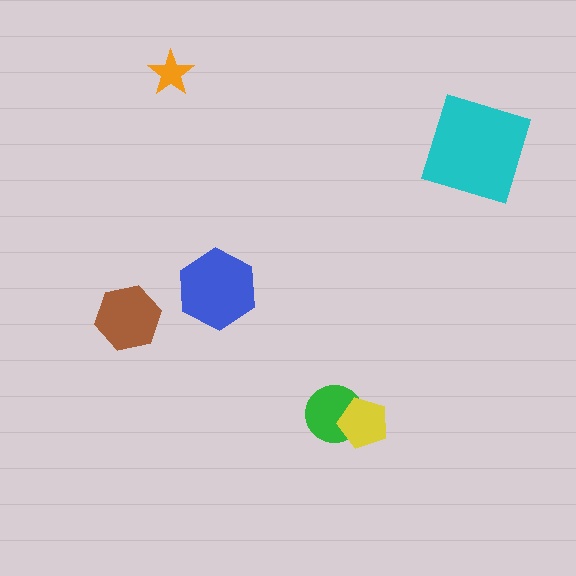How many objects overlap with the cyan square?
0 objects overlap with the cyan square.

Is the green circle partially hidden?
Yes, it is partially covered by another shape.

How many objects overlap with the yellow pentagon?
1 object overlaps with the yellow pentagon.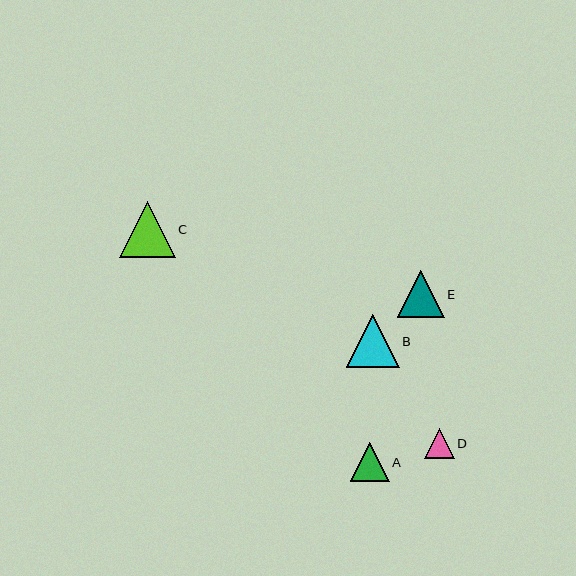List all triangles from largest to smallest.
From largest to smallest: C, B, E, A, D.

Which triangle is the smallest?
Triangle D is the smallest with a size of approximately 30 pixels.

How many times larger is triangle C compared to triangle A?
Triangle C is approximately 1.4 times the size of triangle A.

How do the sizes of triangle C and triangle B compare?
Triangle C and triangle B are approximately the same size.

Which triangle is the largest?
Triangle C is the largest with a size of approximately 56 pixels.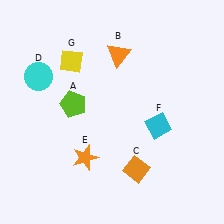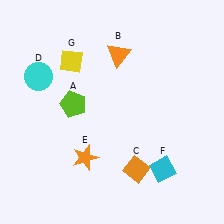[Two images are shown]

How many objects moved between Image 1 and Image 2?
1 object moved between the two images.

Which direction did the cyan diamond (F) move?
The cyan diamond (F) moved down.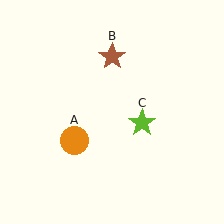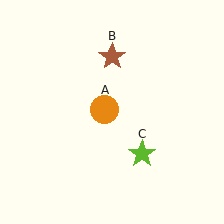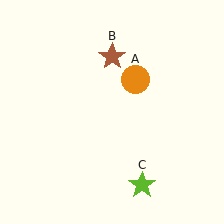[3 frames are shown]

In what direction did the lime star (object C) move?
The lime star (object C) moved down.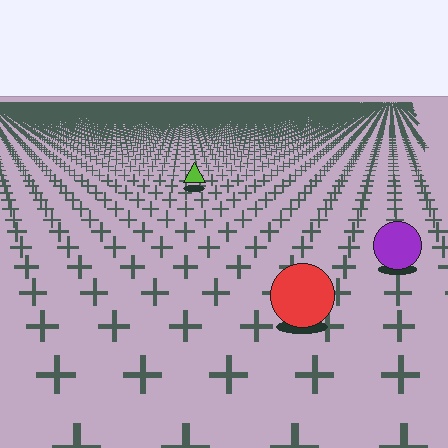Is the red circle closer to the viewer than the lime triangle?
Yes. The red circle is closer — you can tell from the texture gradient: the ground texture is coarser near it.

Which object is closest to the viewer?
The red circle is closest. The texture marks near it are larger and more spread out.